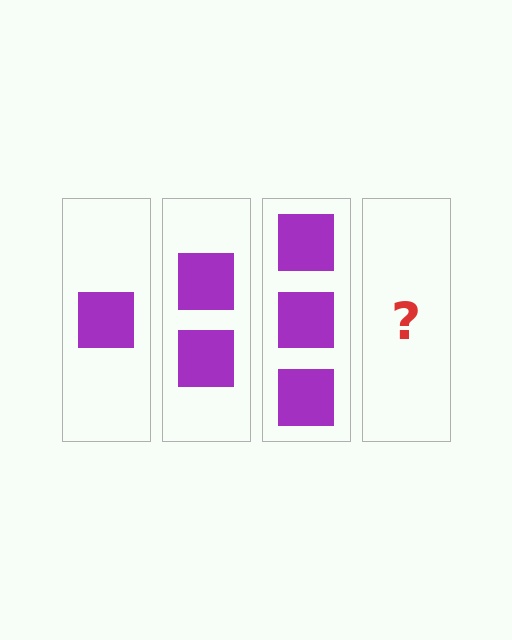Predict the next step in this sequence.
The next step is 4 squares.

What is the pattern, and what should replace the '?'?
The pattern is that each step adds one more square. The '?' should be 4 squares.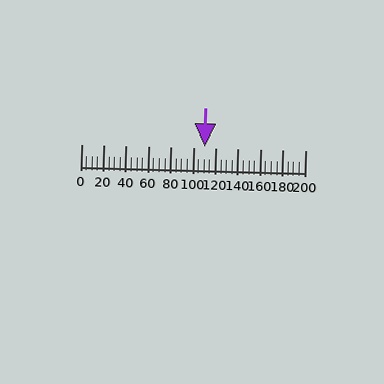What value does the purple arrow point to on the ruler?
The purple arrow points to approximately 111.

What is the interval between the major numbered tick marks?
The major tick marks are spaced 20 units apart.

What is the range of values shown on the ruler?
The ruler shows values from 0 to 200.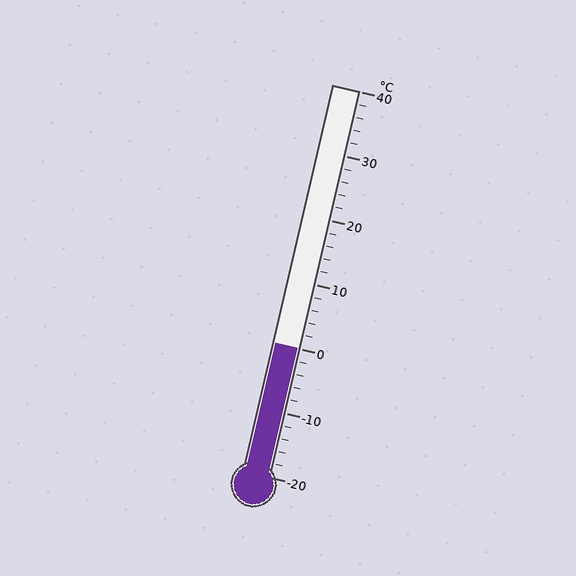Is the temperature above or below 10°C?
The temperature is below 10°C.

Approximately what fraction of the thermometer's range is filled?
The thermometer is filled to approximately 35% of its range.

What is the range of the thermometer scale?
The thermometer scale ranges from -20°C to 40°C.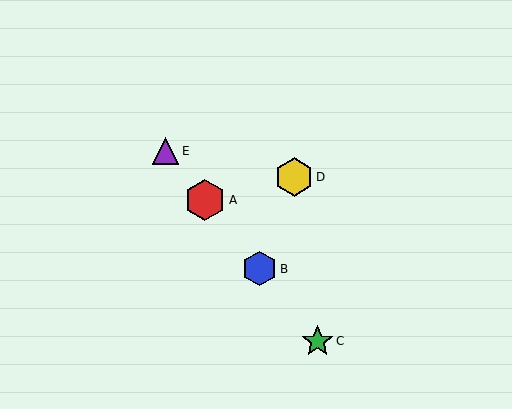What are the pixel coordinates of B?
Object B is at (260, 269).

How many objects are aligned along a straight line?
4 objects (A, B, C, E) are aligned along a straight line.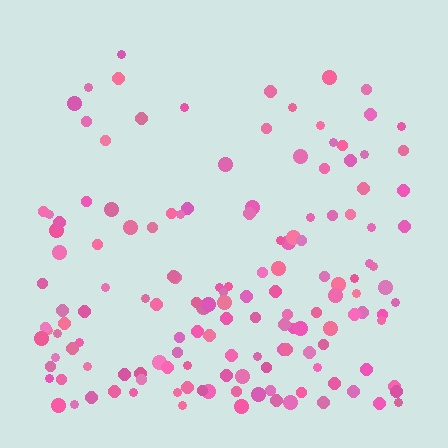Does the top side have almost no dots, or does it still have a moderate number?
Still a moderate number, just noticeably fewer than the bottom.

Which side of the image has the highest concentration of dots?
The bottom.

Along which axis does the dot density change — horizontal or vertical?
Vertical.